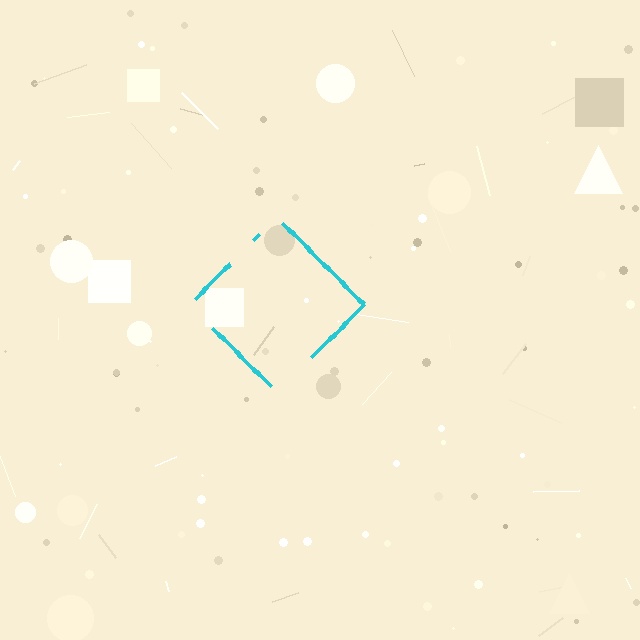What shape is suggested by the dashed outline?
The dashed outline suggests a diamond.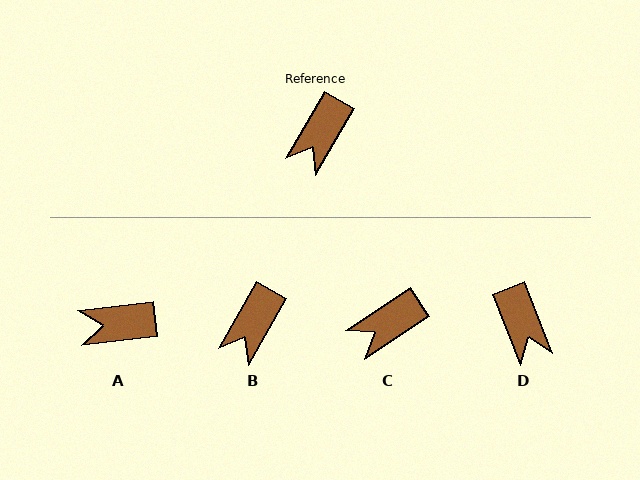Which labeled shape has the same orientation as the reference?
B.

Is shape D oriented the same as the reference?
No, it is off by about 51 degrees.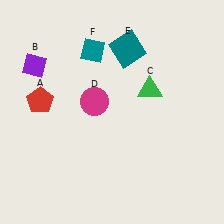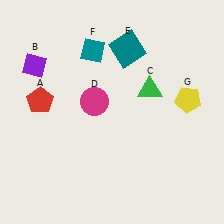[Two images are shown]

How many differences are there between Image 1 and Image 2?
There is 1 difference between the two images.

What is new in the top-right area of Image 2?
A yellow pentagon (G) was added in the top-right area of Image 2.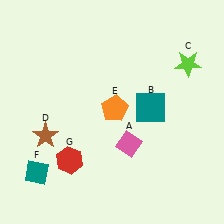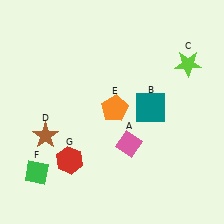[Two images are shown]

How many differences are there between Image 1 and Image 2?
There is 1 difference between the two images.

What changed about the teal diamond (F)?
In Image 1, F is teal. In Image 2, it changed to green.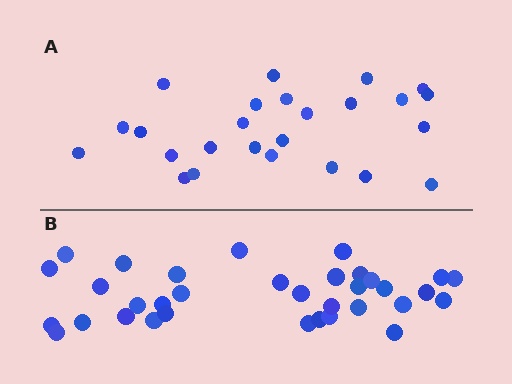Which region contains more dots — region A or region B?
Region B (the bottom region) has more dots.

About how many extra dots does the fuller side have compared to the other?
Region B has roughly 8 or so more dots than region A.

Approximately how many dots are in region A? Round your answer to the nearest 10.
About 20 dots. (The exact count is 25, which rounds to 20.)